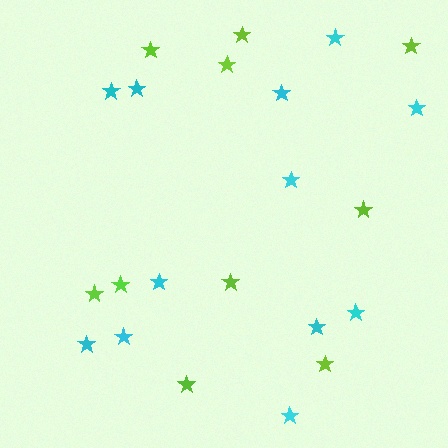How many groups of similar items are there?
There are 2 groups: one group of lime stars (10) and one group of cyan stars (12).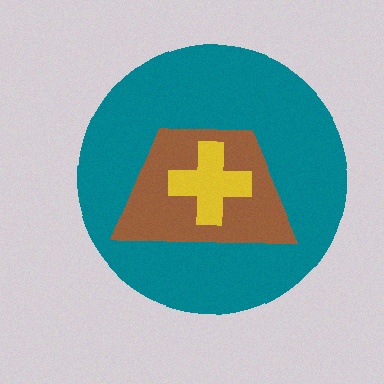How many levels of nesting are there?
3.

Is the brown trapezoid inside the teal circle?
Yes.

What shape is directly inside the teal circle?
The brown trapezoid.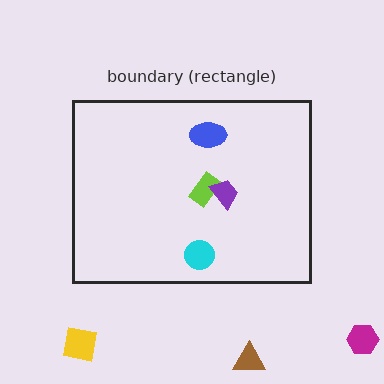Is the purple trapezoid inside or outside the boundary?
Inside.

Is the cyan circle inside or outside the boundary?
Inside.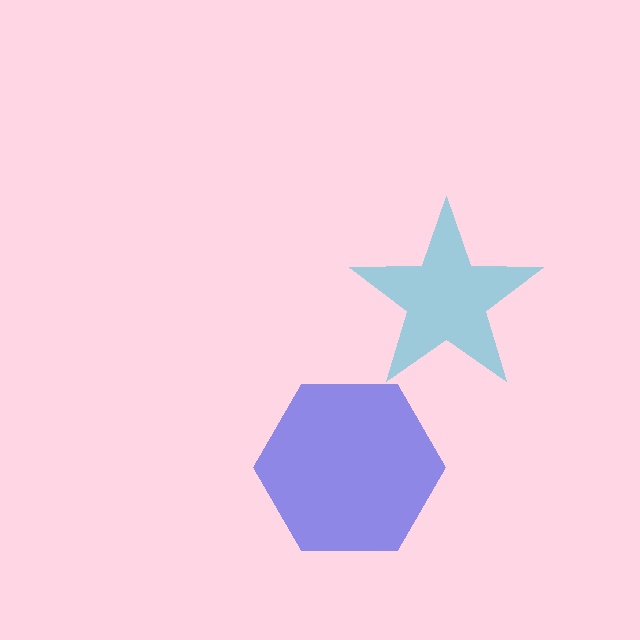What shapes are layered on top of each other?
The layered shapes are: a blue hexagon, a cyan star.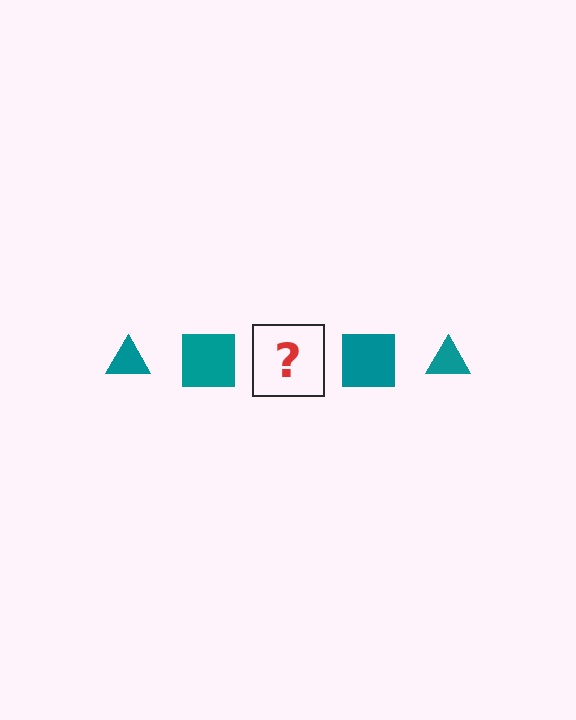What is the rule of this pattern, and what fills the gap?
The rule is that the pattern cycles through triangle, square shapes in teal. The gap should be filled with a teal triangle.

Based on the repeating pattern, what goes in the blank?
The blank should be a teal triangle.